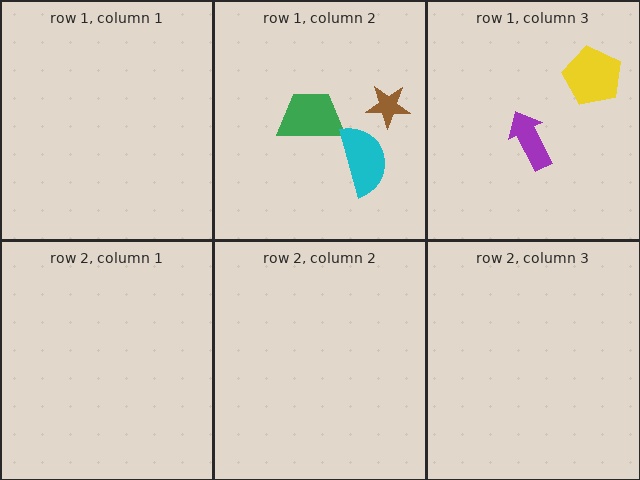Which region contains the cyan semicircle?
The row 1, column 2 region.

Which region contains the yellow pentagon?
The row 1, column 3 region.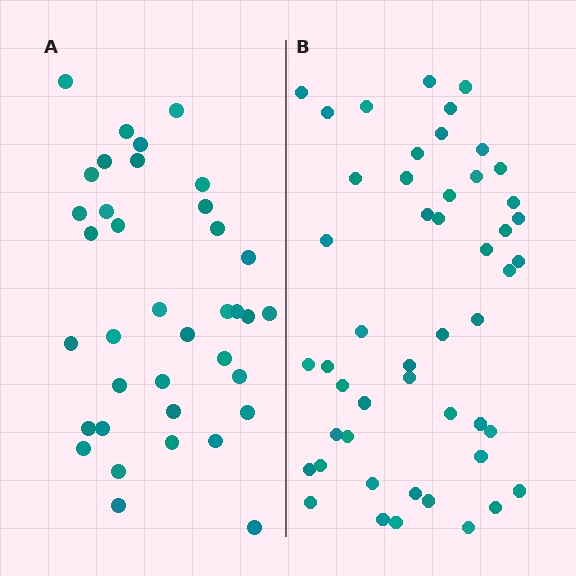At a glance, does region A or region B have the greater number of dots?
Region B (the right region) has more dots.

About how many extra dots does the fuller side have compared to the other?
Region B has roughly 12 or so more dots than region A.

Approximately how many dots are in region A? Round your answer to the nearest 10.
About 40 dots. (The exact count is 37, which rounds to 40.)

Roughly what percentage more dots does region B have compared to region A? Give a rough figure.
About 30% more.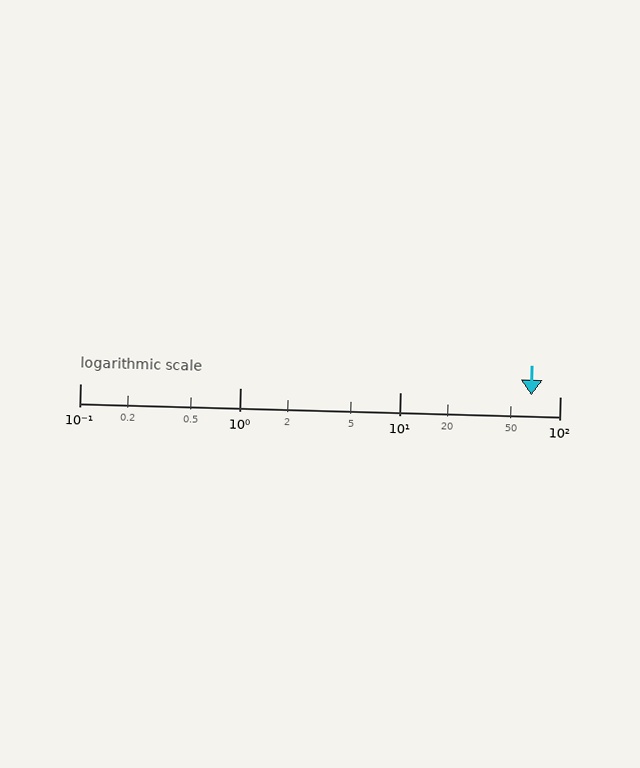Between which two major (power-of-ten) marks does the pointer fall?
The pointer is between 10 and 100.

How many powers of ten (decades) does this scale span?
The scale spans 3 decades, from 0.1 to 100.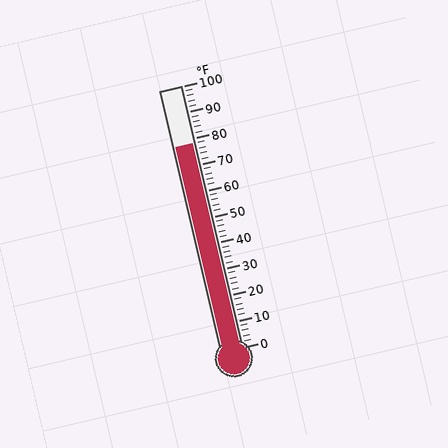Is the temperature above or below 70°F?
The temperature is above 70°F.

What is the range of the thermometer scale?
The thermometer scale ranges from 0°F to 100°F.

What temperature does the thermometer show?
The thermometer shows approximately 78°F.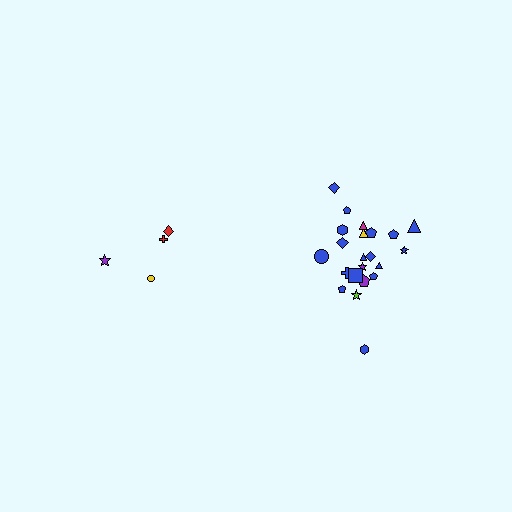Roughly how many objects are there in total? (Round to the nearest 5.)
Roughly 25 objects in total.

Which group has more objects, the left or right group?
The right group.